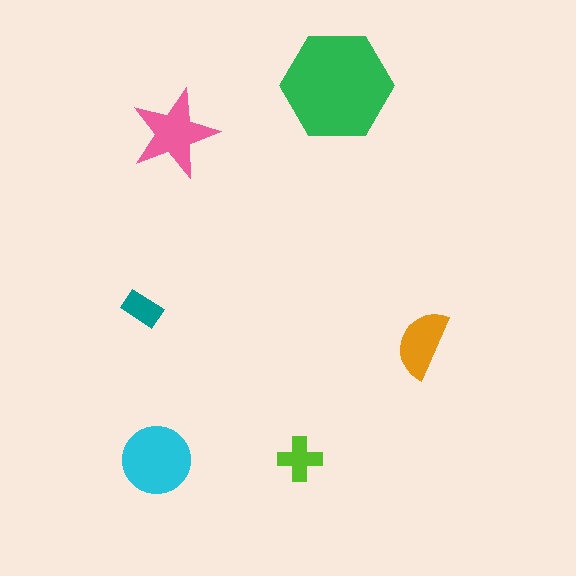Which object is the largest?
The green hexagon.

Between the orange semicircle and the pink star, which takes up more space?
The pink star.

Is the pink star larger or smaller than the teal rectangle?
Larger.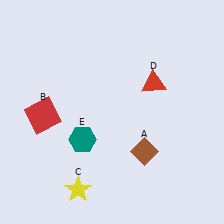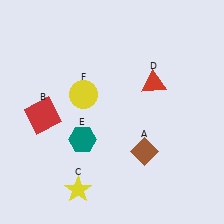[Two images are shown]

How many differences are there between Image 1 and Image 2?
There is 1 difference between the two images.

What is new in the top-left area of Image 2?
A yellow circle (F) was added in the top-left area of Image 2.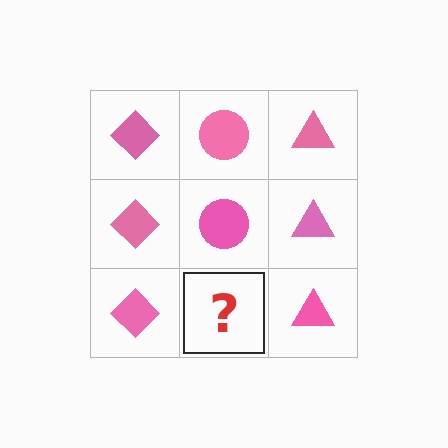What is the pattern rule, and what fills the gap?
The rule is that each column has a consistent shape. The gap should be filled with a pink circle.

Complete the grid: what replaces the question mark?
The question mark should be replaced with a pink circle.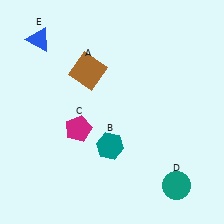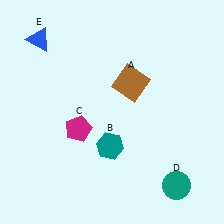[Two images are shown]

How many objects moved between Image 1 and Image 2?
1 object moved between the two images.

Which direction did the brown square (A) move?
The brown square (A) moved right.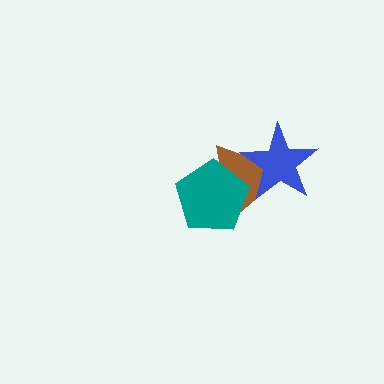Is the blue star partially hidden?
No, no other shape covers it.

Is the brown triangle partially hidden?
Yes, it is partially covered by another shape.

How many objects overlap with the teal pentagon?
1 object overlaps with the teal pentagon.